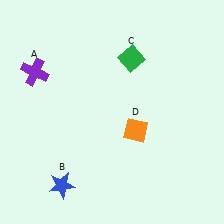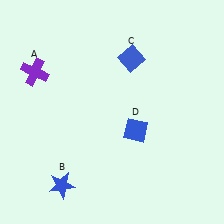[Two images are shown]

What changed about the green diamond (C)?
In Image 1, C is green. In Image 2, it changed to blue.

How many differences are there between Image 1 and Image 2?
There are 2 differences between the two images.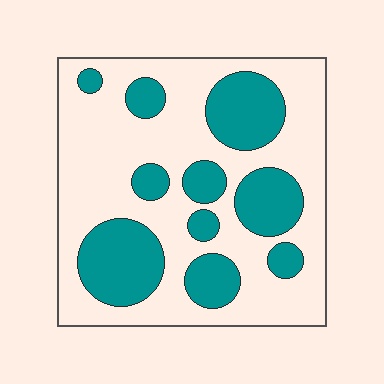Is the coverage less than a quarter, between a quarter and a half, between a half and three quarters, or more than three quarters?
Between a quarter and a half.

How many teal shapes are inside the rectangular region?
10.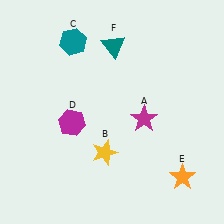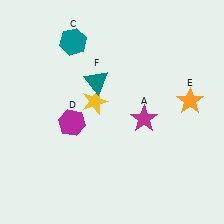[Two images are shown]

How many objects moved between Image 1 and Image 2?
3 objects moved between the two images.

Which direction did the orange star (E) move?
The orange star (E) moved up.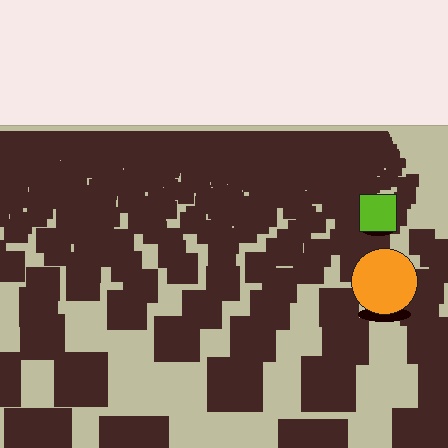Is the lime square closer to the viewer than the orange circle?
No. The orange circle is closer — you can tell from the texture gradient: the ground texture is coarser near it.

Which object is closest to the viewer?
The orange circle is closest. The texture marks near it are larger and more spread out.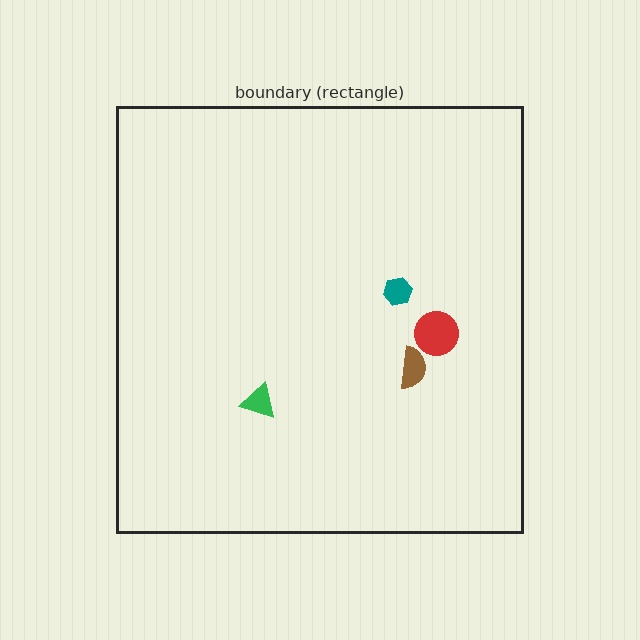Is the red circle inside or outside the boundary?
Inside.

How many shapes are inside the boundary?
4 inside, 0 outside.